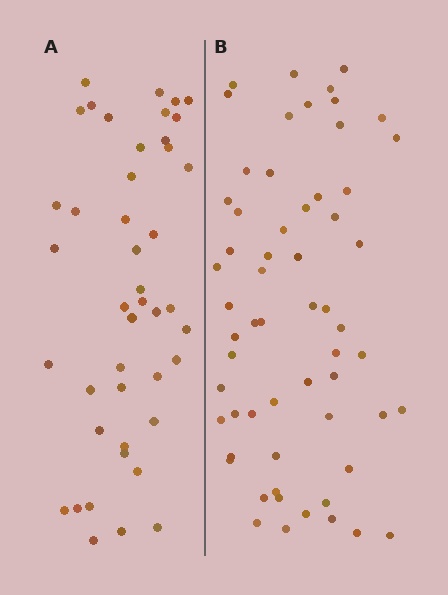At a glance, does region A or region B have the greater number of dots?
Region B (the right region) has more dots.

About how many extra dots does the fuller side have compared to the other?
Region B has approximately 15 more dots than region A.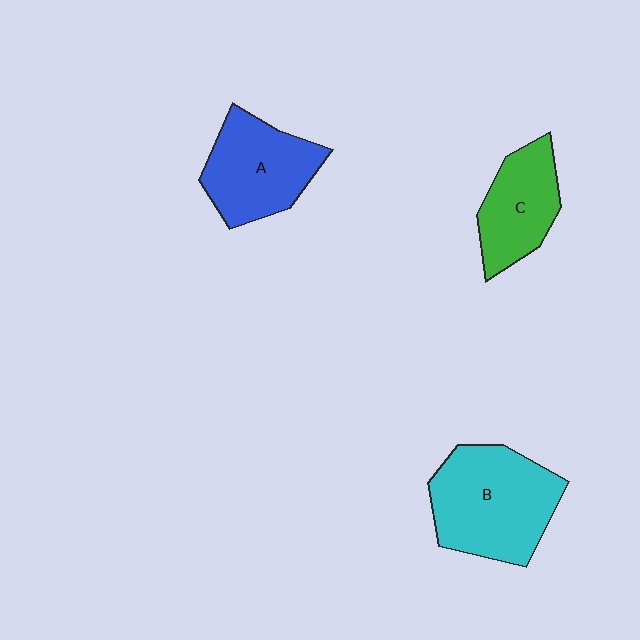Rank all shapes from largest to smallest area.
From largest to smallest: B (cyan), A (blue), C (green).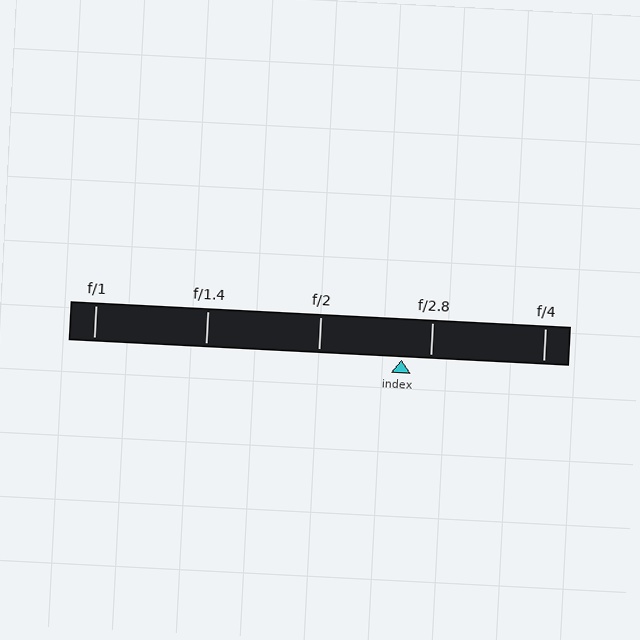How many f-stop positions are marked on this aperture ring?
There are 5 f-stop positions marked.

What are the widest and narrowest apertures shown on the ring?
The widest aperture shown is f/1 and the narrowest is f/4.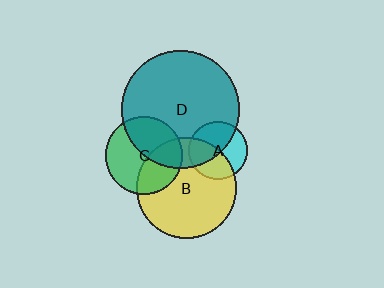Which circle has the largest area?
Circle D (teal).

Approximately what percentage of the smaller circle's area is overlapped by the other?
Approximately 20%.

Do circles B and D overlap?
Yes.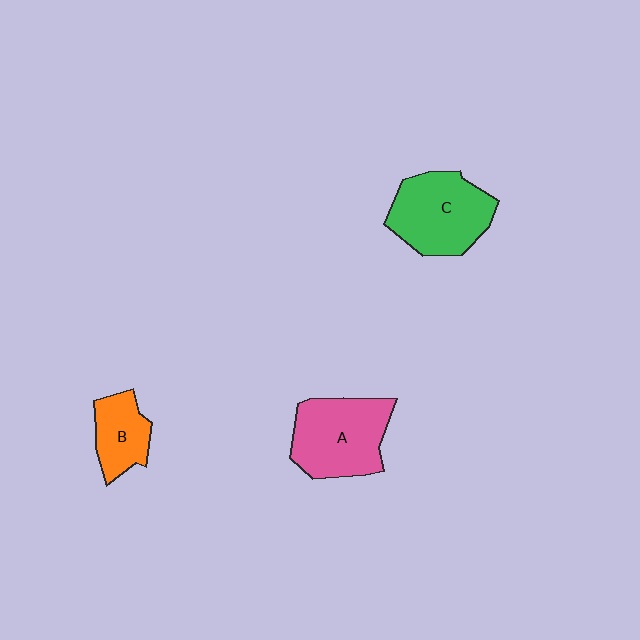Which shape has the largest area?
Shape A (pink).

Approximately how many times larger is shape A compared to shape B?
Approximately 1.8 times.